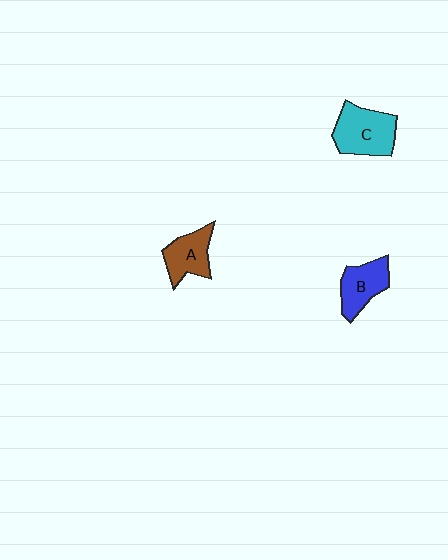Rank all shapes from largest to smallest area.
From largest to smallest: C (cyan), B (blue), A (brown).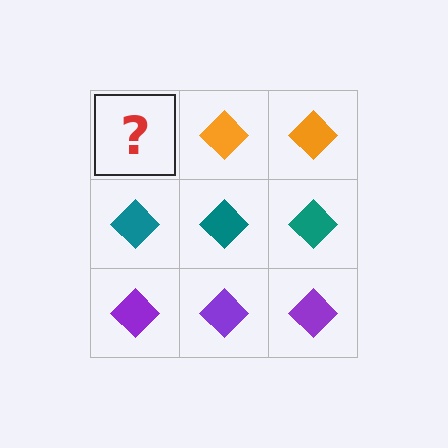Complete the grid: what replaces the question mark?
The question mark should be replaced with an orange diamond.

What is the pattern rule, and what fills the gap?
The rule is that each row has a consistent color. The gap should be filled with an orange diamond.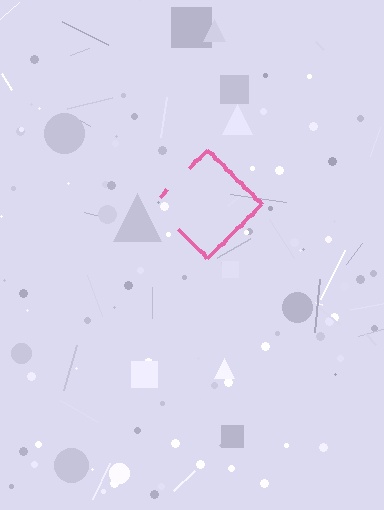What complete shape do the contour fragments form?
The contour fragments form a diamond.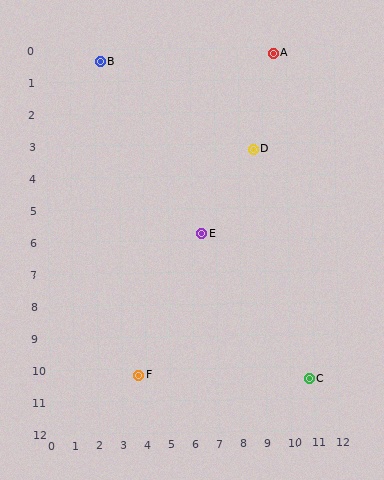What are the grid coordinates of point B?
Point B is at approximately (2.3, 0.4).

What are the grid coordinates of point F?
Point F is at approximately (3.7, 10.2).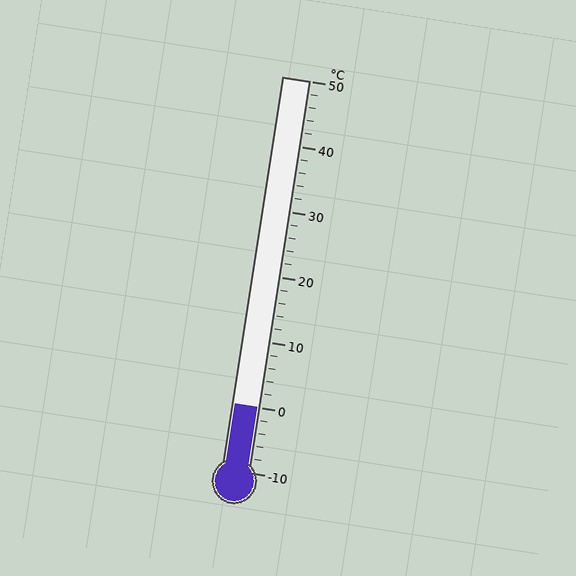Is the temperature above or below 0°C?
The temperature is at 0°C.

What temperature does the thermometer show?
The thermometer shows approximately 0°C.